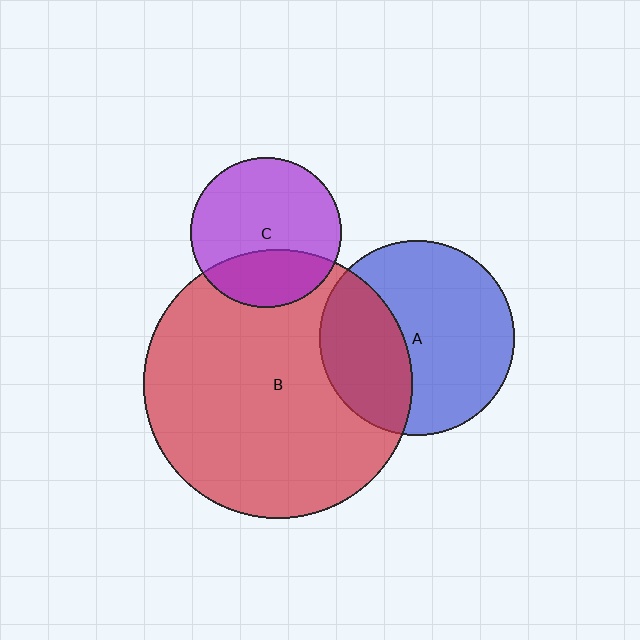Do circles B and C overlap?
Yes.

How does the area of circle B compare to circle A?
Approximately 1.9 times.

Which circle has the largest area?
Circle B (red).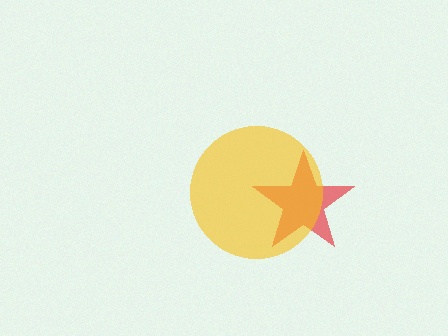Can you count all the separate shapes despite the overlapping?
Yes, there are 2 separate shapes.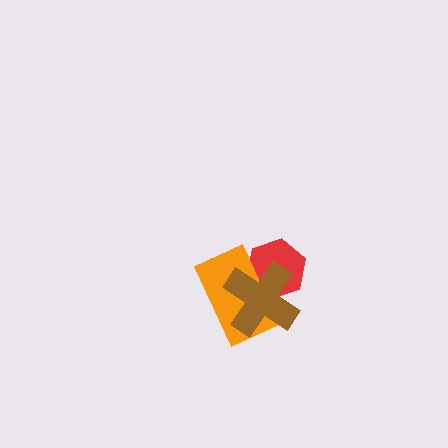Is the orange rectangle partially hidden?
Yes, it is partially covered by another shape.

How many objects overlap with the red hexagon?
2 objects overlap with the red hexagon.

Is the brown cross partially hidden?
No, no other shape covers it.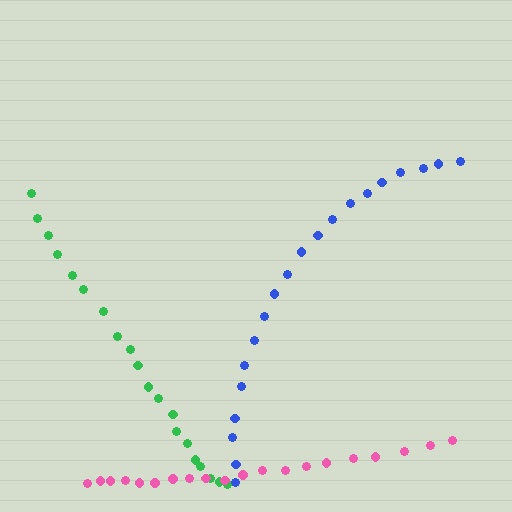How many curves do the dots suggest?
There are 3 distinct paths.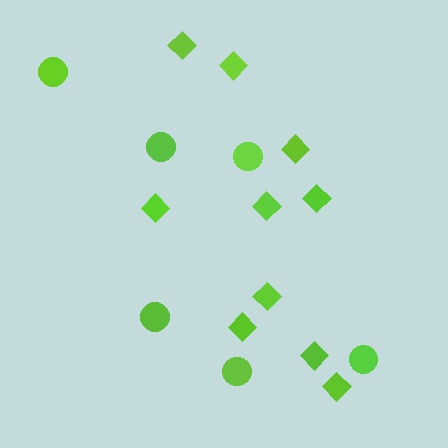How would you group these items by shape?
There are 2 groups: one group of circles (6) and one group of diamonds (10).